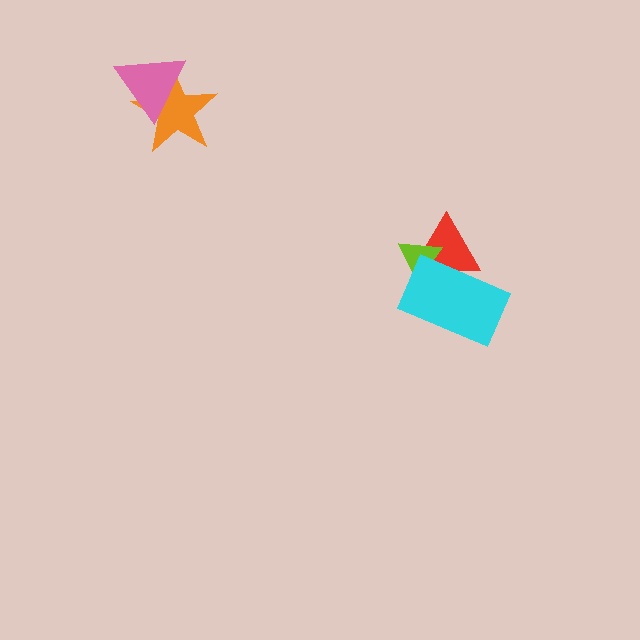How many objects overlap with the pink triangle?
1 object overlaps with the pink triangle.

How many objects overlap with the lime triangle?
2 objects overlap with the lime triangle.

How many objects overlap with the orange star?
1 object overlaps with the orange star.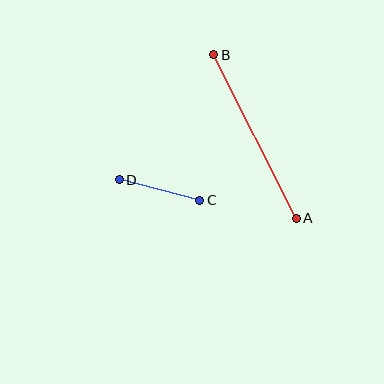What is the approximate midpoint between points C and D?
The midpoint is at approximately (159, 190) pixels.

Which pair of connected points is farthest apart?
Points A and B are farthest apart.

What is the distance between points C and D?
The distance is approximately 83 pixels.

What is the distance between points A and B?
The distance is approximately 183 pixels.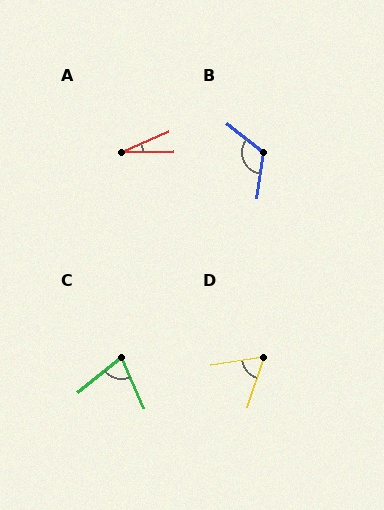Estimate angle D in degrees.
Approximately 63 degrees.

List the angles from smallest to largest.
A (22°), D (63°), C (75°), B (121°).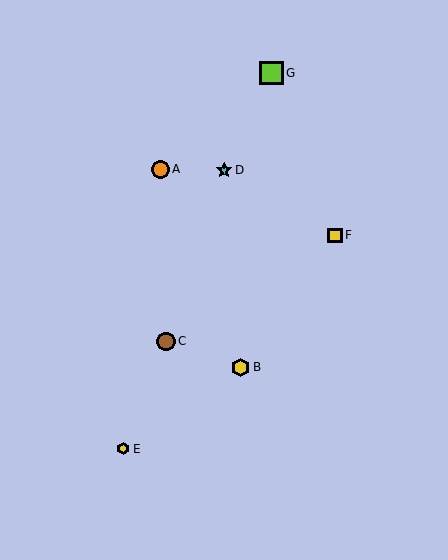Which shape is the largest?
The lime square (labeled G) is the largest.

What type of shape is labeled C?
Shape C is a brown circle.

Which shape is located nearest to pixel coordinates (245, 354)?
The yellow hexagon (labeled B) at (241, 367) is nearest to that location.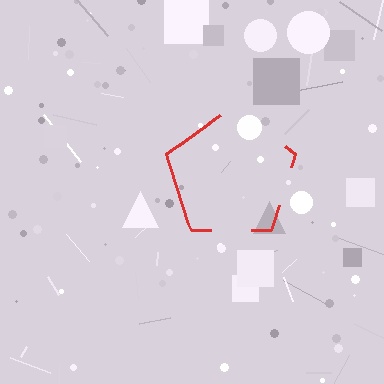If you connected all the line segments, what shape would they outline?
They would outline a pentagon.